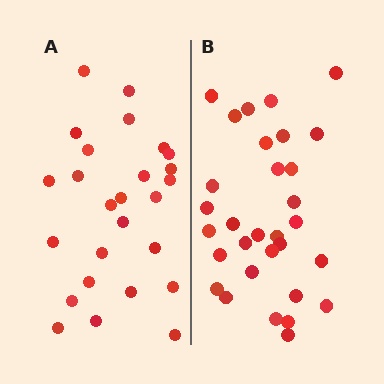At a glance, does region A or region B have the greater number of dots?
Region B (the right region) has more dots.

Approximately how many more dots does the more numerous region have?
Region B has about 5 more dots than region A.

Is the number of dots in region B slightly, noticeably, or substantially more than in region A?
Region B has only slightly more — the two regions are fairly close. The ratio is roughly 1.2 to 1.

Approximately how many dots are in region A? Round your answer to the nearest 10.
About 30 dots. (The exact count is 26, which rounds to 30.)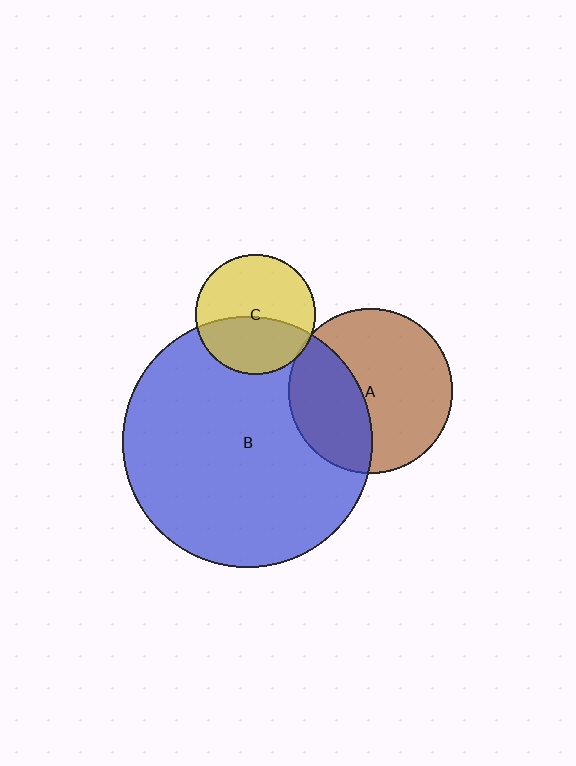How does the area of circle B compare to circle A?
Approximately 2.3 times.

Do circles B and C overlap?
Yes.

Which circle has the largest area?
Circle B (blue).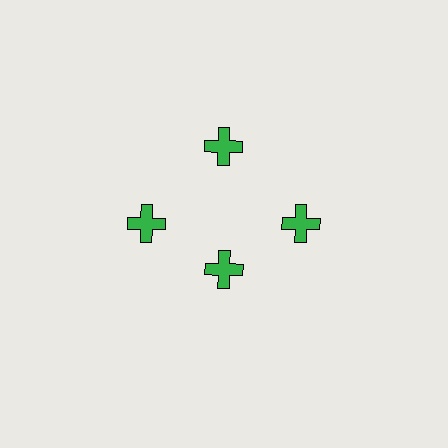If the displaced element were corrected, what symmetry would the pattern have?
It would have 4-fold rotational symmetry — the pattern would map onto itself every 90 degrees.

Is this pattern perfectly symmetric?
No. The 4 green crosses are arranged in a ring, but one element near the 6 o'clock position is pulled inward toward the center, breaking the 4-fold rotational symmetry.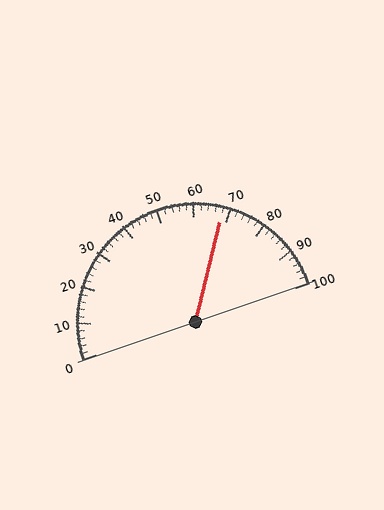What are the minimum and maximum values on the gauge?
The gauge ranges from 0 to 100.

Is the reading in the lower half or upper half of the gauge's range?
The reading is in the upper half of the range (0 to 100).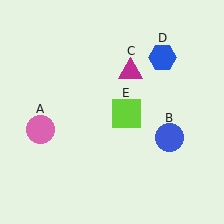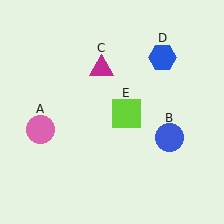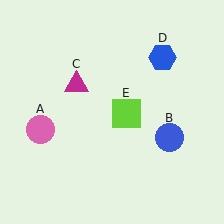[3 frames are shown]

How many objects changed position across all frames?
1 object changed position: magenta triangle (object C).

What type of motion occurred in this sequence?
The magenta triangle (object C) rotated counterclockwise around the center of the scene.